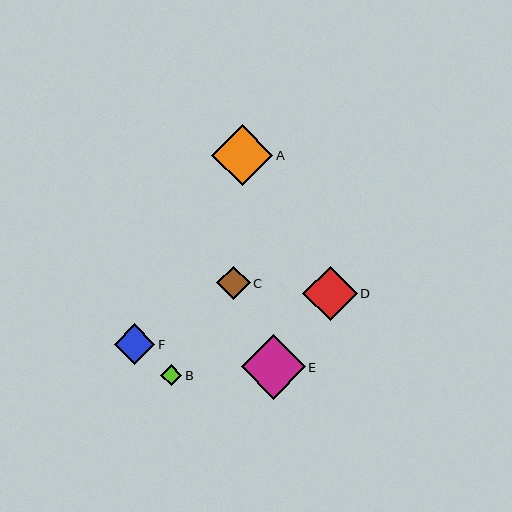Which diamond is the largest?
Diamond E is the largest with a size of approximately 64 pixels.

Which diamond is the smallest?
Diamond B is the smallest with a size of approximately 21 pixels.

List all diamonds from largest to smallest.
From largest to smallest: E, A, D, F, C, B.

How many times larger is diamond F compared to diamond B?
Diamond F is approximately 1.9 times the size of diamond B.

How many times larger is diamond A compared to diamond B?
Diamond A is approximately 2.9 times the size of diamond B.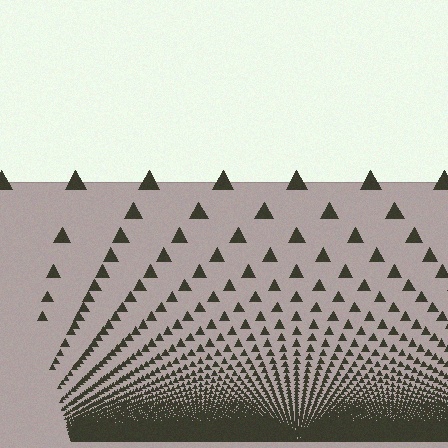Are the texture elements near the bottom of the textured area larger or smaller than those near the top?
Smaller. The gradient is inverted — elements near the bottom are smaller and denser.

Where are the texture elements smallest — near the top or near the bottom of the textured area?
Near the bottom.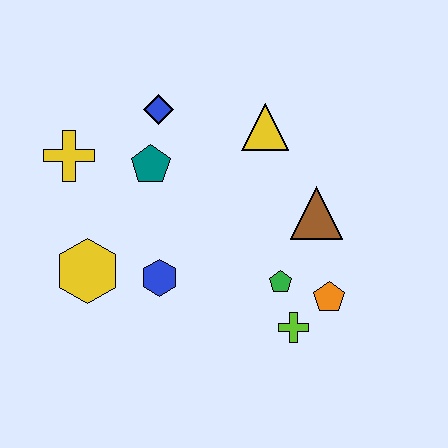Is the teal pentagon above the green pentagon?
Yes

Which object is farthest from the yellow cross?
The orange pentagon is farthest from the yellow cross.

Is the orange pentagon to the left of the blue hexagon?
No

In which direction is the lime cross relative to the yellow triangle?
The lime cross is below the yellow triangle.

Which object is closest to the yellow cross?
The teal pentagon is closest to the yellow cross.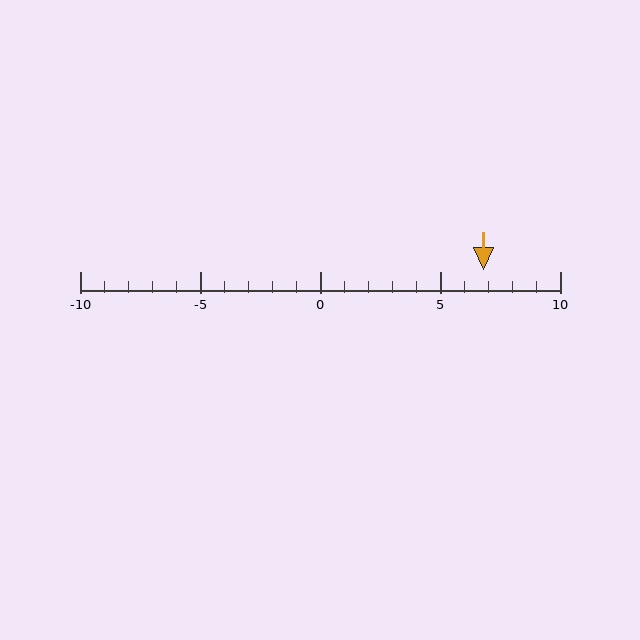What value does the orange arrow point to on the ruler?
The orange arrow points to approximately 7.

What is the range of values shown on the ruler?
The ruler shows values from -10 to 10.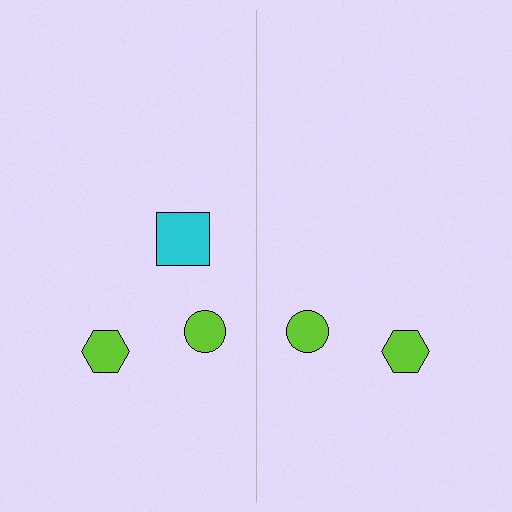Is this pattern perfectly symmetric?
No, the pattern is not perfectly symmetric. A cyan square is missing from the right side.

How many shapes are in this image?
There are 5 shapes in this image.